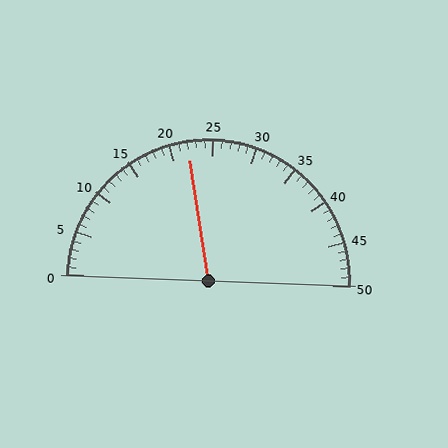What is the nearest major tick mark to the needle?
The nearest major tick mark is 20.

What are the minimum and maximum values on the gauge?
The gauge ranges from 0 to 50.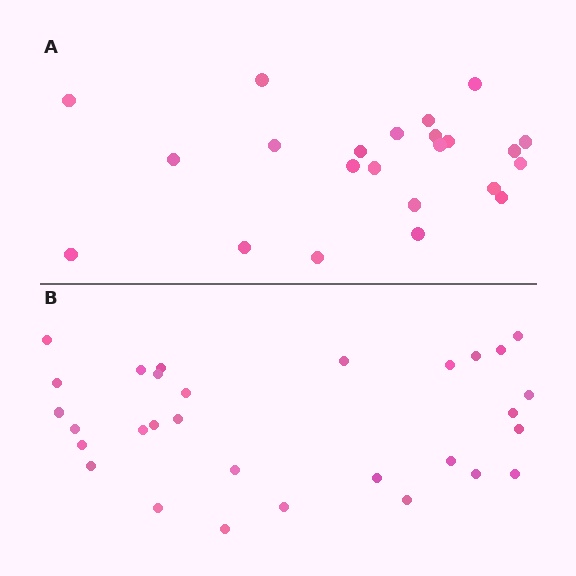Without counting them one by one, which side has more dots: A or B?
Region B (the bottom region) has more dots.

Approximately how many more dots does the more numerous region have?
Region B has roughly 8 or so more dots than region A.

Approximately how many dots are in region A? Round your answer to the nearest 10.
About 20 dots. (The exact count is 23, which rounds to 20.)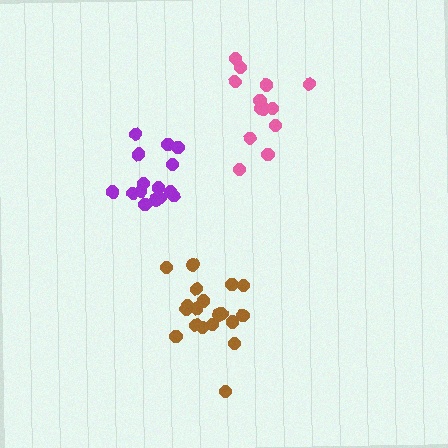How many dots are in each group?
Group 1: 15 dots, Group 2: 19 dots, Group 3: 14 dots (48 total).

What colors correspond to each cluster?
The clusters are colored: purple, brown, pink.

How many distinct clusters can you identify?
There are 3 distinct clusters.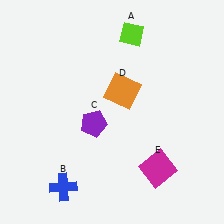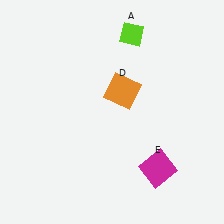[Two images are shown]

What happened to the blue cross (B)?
The blue cross (B) was removed in Image 2. It was in the bottom-left area of Image 1.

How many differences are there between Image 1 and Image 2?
There are 2 differences between the two images.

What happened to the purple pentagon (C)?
The purple pentagon (C) was removed in Image 2. It was in the bottom-left area of Image 1.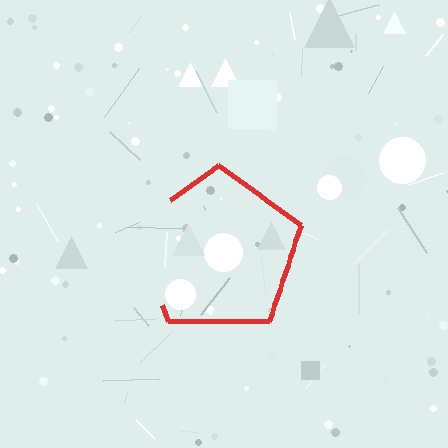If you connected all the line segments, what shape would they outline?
They would outline a pentagon.